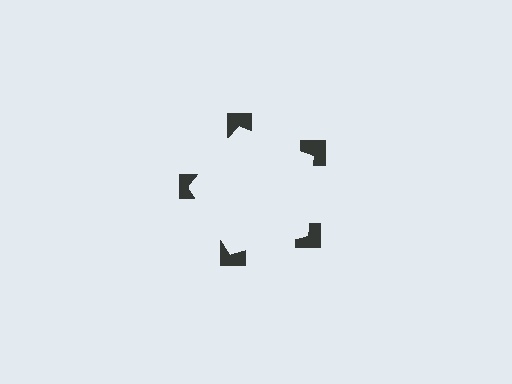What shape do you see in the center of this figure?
An illusory pentagon — its edges are inferred from the aligned wedge cuts in the notched squares, not physically drawn.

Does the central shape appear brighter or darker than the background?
It typically appears slightly brighter than the background, even though no actual brightness change is drawn.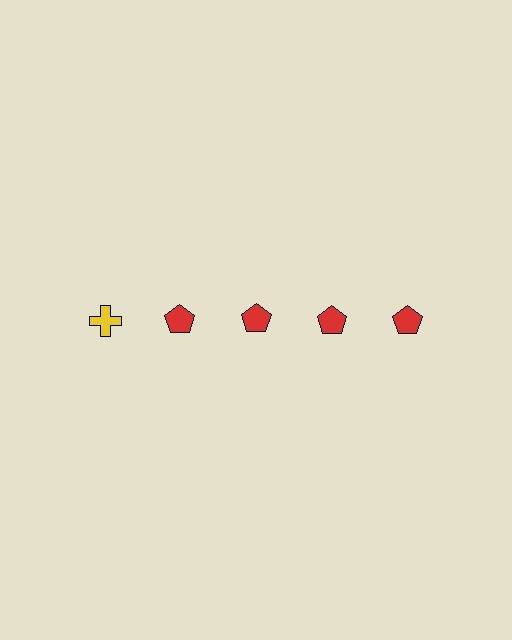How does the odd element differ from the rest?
It differs in both color (yellow instead of red) and shape (cross instead of pentagon).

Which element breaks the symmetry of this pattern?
The yellow cross in the top row, leftmost column breaks the symmetry. All other shapes are red pentagons.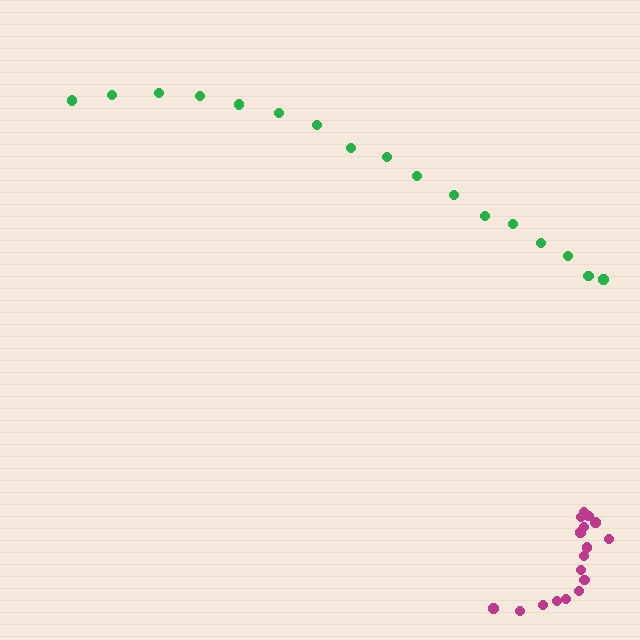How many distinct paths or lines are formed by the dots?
There are 2 distinct paths.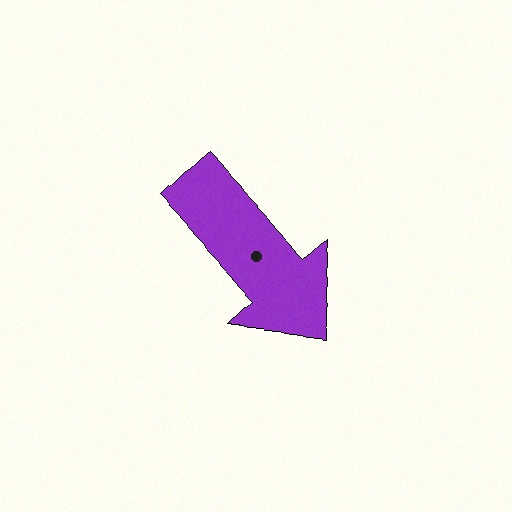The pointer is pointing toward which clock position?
Roughly 5 o'clock.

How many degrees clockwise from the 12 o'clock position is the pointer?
Approximately 137 degrees.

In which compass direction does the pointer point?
Southeast.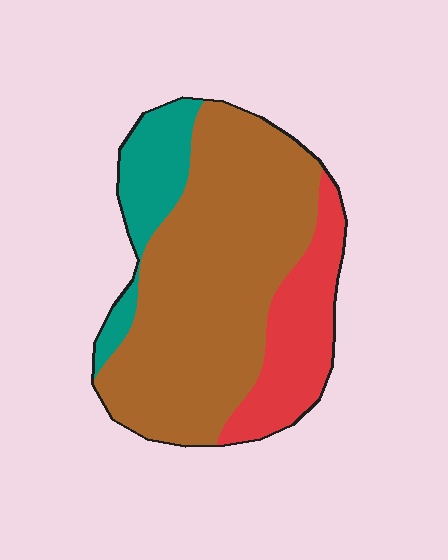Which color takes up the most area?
Brown, at roughly 65%.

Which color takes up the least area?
Teal, at roughly 15%.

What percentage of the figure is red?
Red takes up between a sixth and a third of the figure.